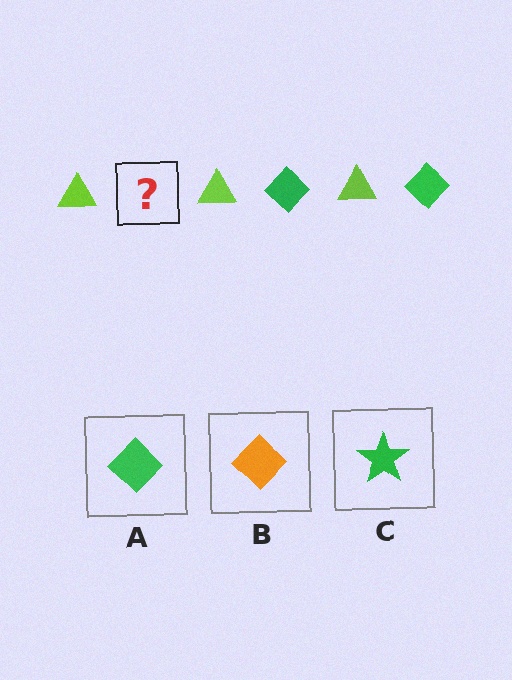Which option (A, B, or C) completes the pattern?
A.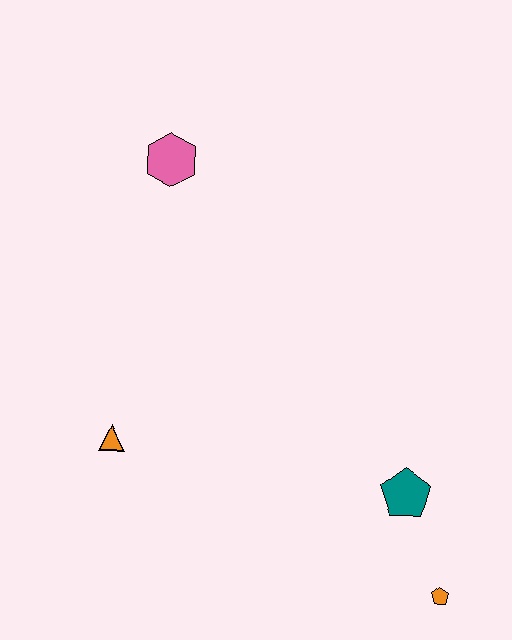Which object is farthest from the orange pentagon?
The pink hexagon is farthest from the orange pentagon.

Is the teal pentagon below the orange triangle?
Yes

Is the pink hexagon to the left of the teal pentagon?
Yes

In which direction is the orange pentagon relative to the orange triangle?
The orange pentagon is to the right of the orange triangle.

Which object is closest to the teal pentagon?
The orange pentagon is closest to the teal pentagon.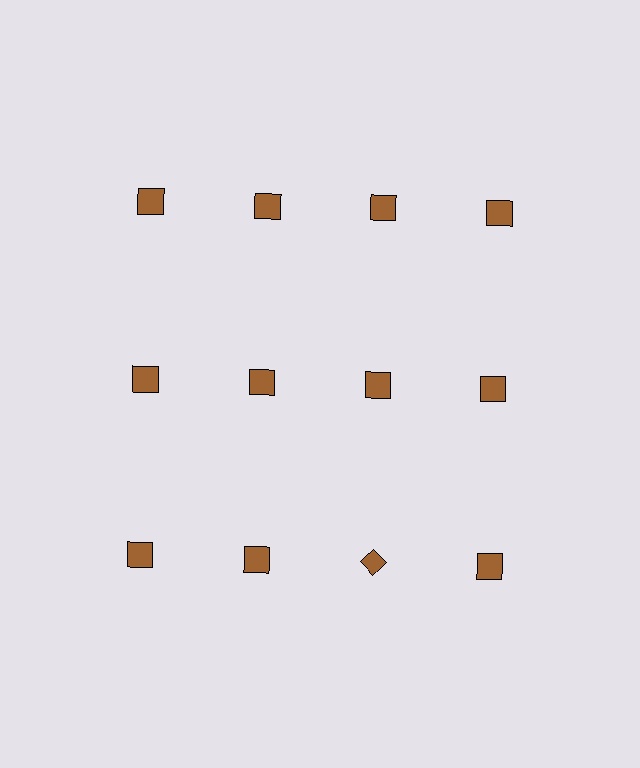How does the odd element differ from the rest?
It has a different shape: diamond instead of square.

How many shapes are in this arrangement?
There are 12 shapes arranged in a grid pattern.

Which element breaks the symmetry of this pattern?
The brown diamond in the third row, center column breaks the symmetry. All other shapes are brown squares.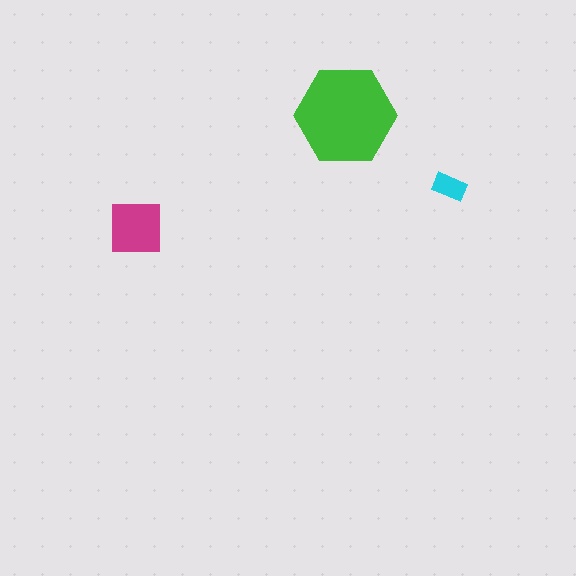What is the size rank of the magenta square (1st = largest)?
2nd.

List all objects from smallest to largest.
The cyan rectangle, the magenta square, the green hexagon.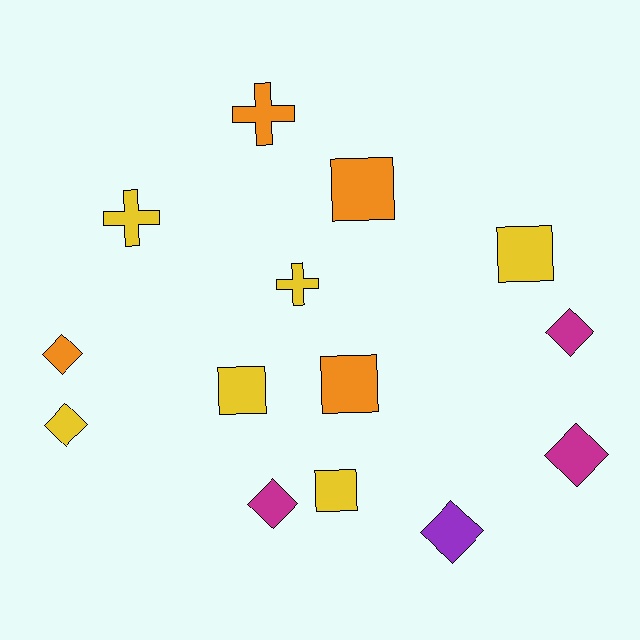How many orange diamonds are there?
There is 1 orange diamond.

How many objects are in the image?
There are 14 objects.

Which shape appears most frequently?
Diamond, with 6 objects.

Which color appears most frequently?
Yellow, with 6 objects.